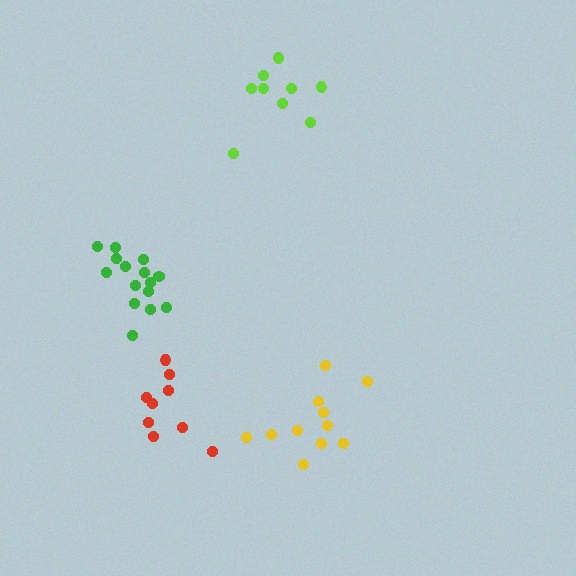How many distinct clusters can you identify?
There are 4 distinct clusters.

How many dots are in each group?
Group 1: 9 dots, Group 2: 9 dots, Group 3: 15 dots, Group 4: 11 dots (44 total).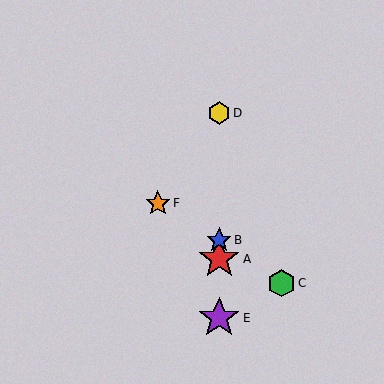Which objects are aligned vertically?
Objects A, B, D, E are aligned vertically.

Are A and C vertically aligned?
No, A is at x≈219 and C is at x≈281.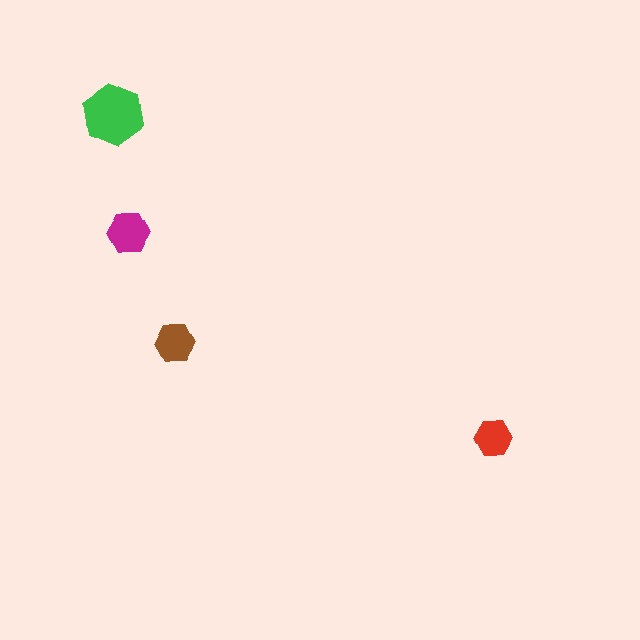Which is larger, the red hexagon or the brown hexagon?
The brown one.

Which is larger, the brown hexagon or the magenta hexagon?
The magenta one.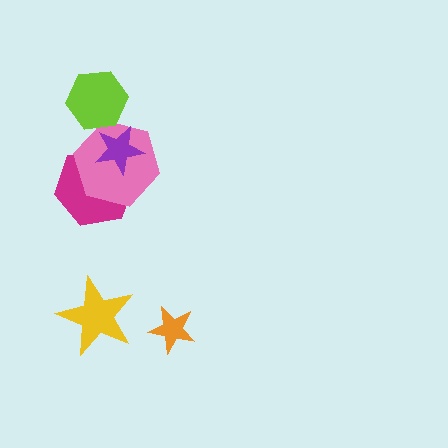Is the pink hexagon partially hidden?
Yes, it is partially covered by another shape.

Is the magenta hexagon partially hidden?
Yes, it is partially covered by another shape.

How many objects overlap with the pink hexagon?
3 objects overlap with the pink hexagon.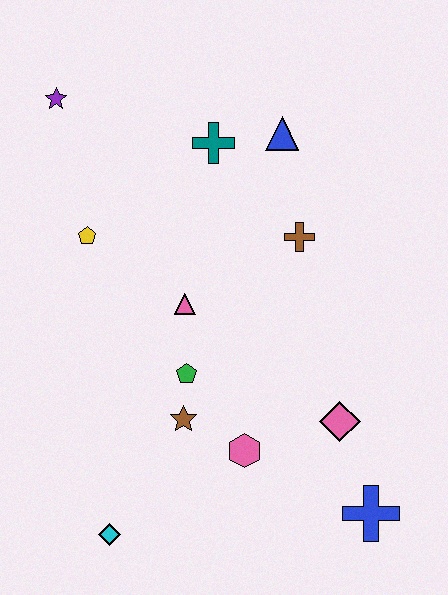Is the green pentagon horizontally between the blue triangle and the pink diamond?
No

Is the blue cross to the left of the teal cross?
No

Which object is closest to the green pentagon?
The brown star is closest to the green pentagon.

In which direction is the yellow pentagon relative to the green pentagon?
The yellow pentagon is above the green pentagon.